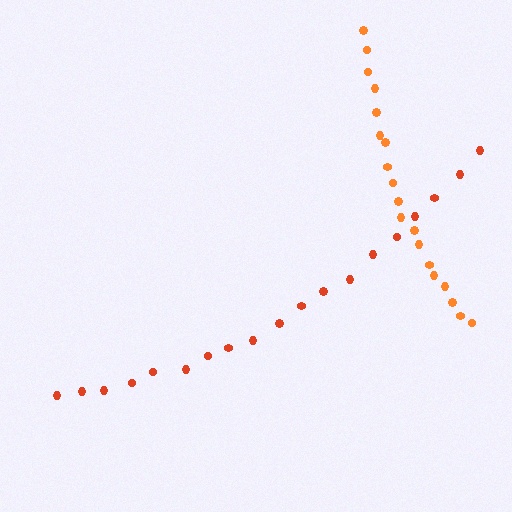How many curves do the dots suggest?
There are 2 distinct paths.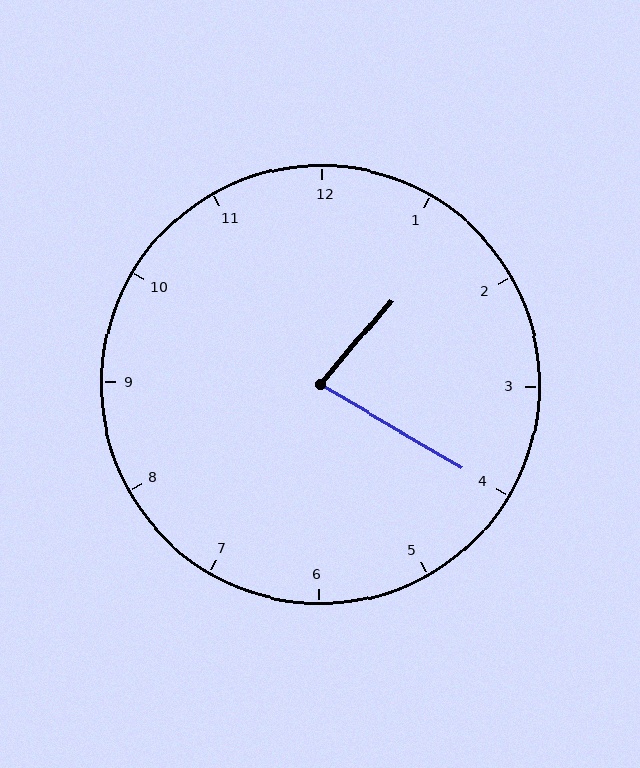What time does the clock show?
1:20.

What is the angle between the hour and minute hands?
Approximately 80 degrees.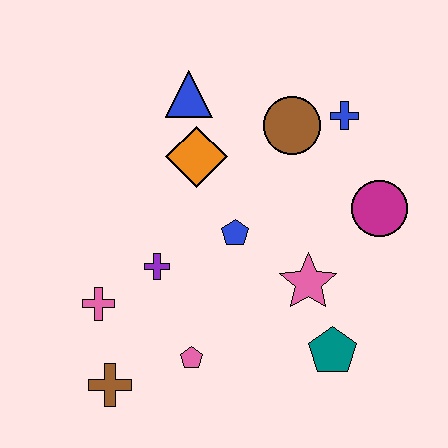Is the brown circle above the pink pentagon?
Yes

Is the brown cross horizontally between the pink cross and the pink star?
Yes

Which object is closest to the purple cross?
The pink cross is closest to the purple cross.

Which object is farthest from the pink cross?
The blue cross is farthest from the pink cross.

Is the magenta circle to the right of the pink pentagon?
Yes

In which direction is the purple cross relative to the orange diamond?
The purple cross is below the orange diamond.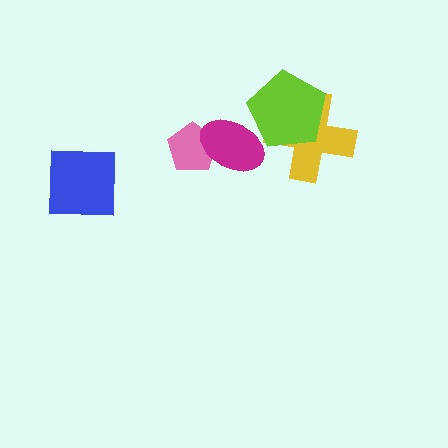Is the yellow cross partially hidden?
Yes, it is partially covered by another shape.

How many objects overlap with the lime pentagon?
2 objects overlap with the lime pentagon.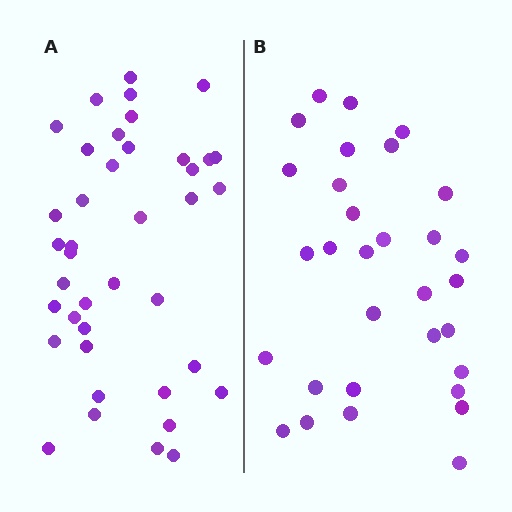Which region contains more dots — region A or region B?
Region A (the left region) has more dots.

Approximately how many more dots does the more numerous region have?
Region A has roughly 8 or so more dots than region B.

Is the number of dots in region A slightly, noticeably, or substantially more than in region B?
Region A has noticeably more, but not dramatically so. The ratio is roughly 1.3 to 1.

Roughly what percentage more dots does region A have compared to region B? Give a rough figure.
About 30% more.